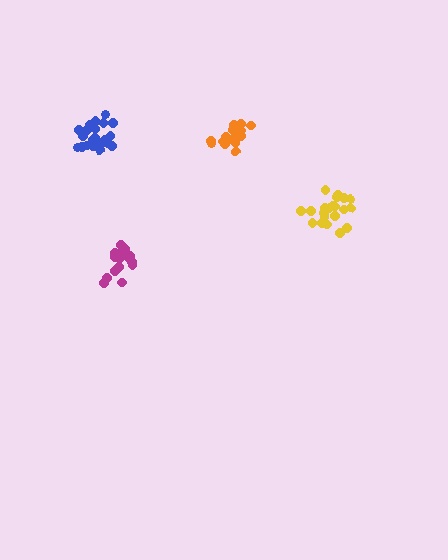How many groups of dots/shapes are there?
There are 4 groups.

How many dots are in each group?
Group 1: 16 dots, Group 2: 21 dots, Group 3: 15 dots, Group 4: 21 dots (73 total).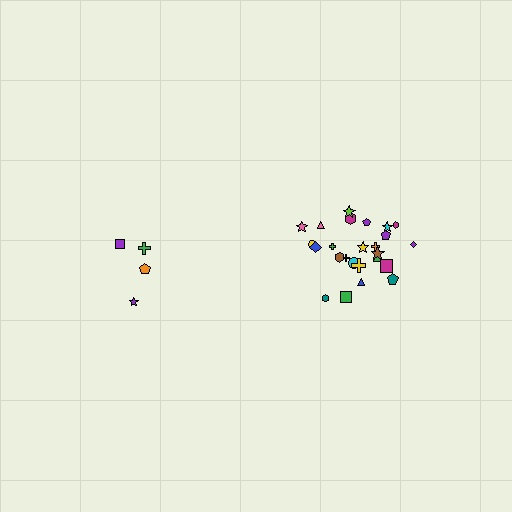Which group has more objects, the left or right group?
The right group.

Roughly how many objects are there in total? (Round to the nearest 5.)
Roughly 30 objects in total.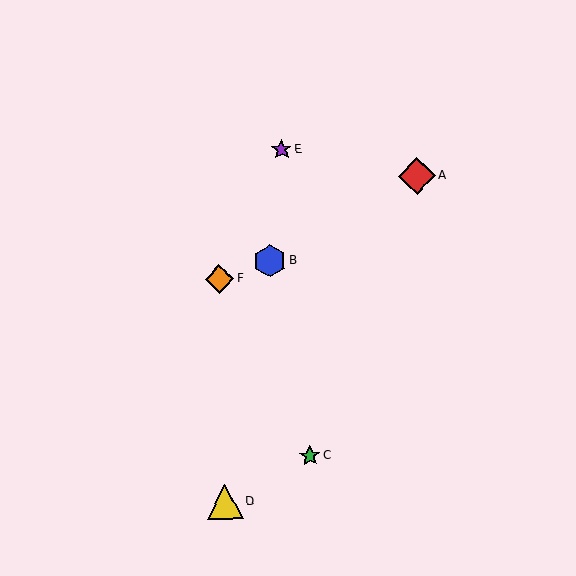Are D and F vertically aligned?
Yes, both are at x≈225.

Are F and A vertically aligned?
No, F is at x≈219 and A is at x≈417.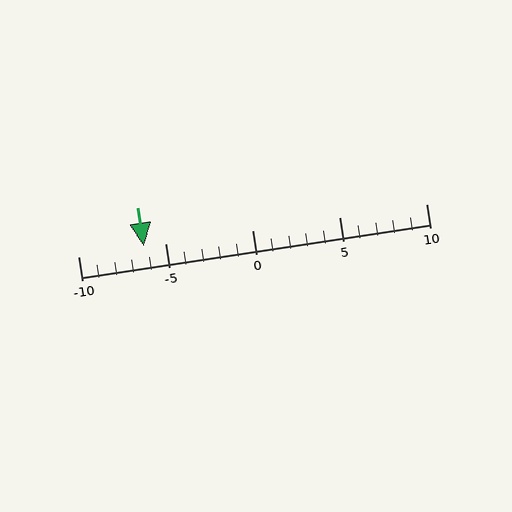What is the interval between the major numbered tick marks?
The major tick marks are spaced 5 units apart.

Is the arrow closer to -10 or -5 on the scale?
The arrow is closer to -5.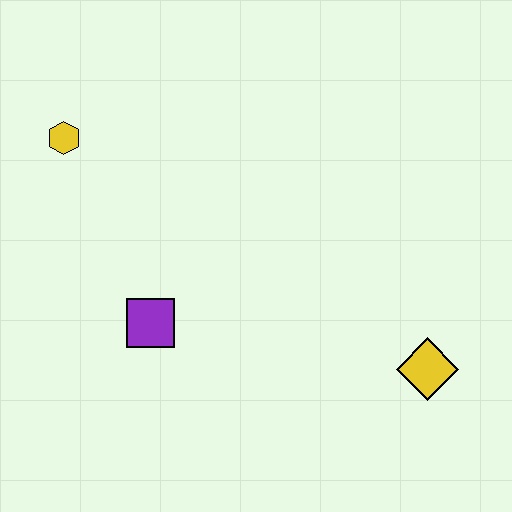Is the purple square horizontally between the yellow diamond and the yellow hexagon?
Yes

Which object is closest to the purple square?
The yellow hexagon is closest to the purple square.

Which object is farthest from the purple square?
The yellow diamond is farthest from the purple square.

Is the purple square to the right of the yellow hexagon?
Yes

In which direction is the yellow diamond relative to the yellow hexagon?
The yellow diamond is to the right of the yellow hexagon.